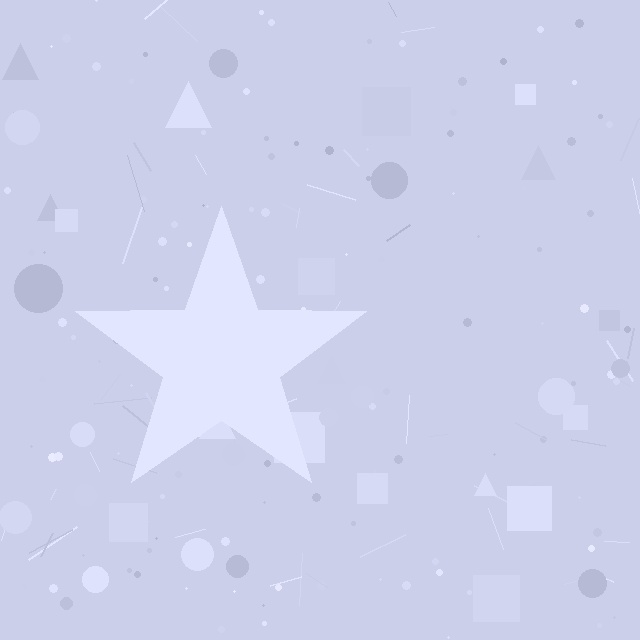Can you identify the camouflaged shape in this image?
The camouflaged shape is a star.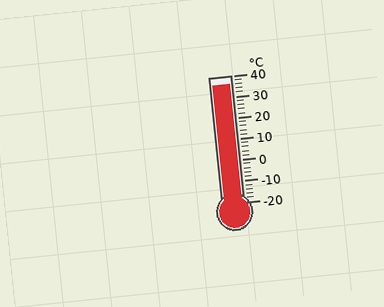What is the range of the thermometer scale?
The thermometer scale ranges from -20°C to 40°C.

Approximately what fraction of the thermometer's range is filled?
The thermometer is filled to approximately 95% of its range.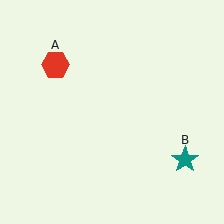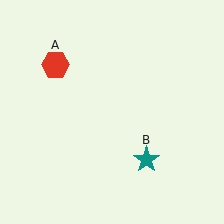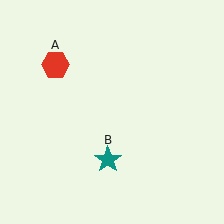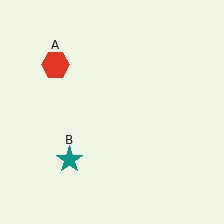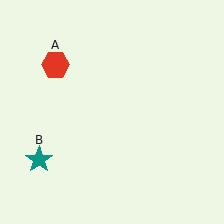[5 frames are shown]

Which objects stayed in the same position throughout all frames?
Red hexagon (object A) remained stationary.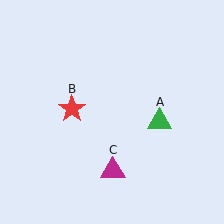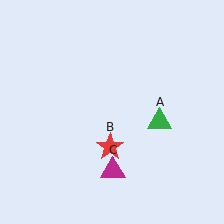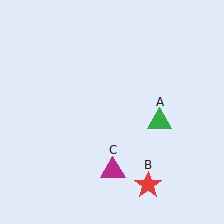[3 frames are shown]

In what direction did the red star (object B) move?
The red star (object B) moved down and to the right.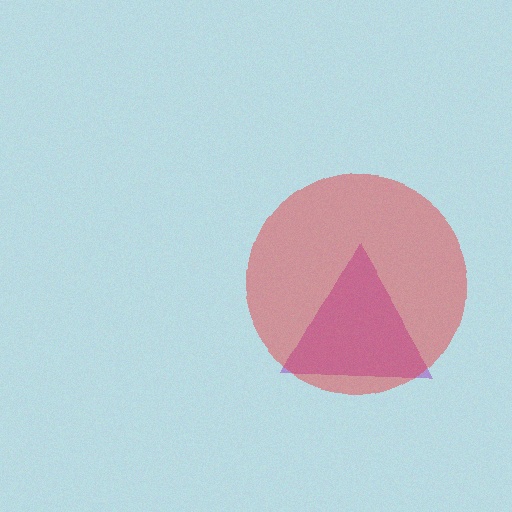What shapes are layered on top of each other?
The layered shapes are: a purple triangle, a red circle.